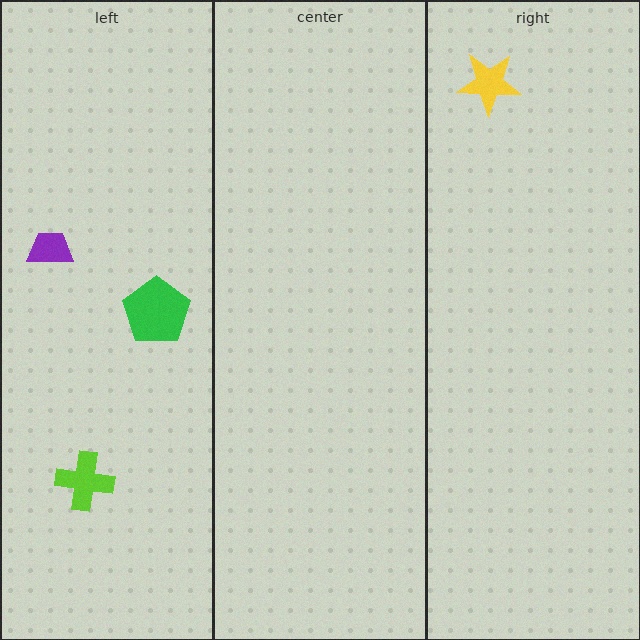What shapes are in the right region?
The yellow star.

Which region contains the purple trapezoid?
The left region.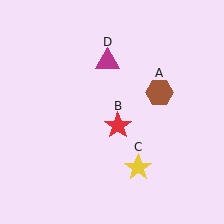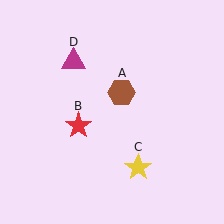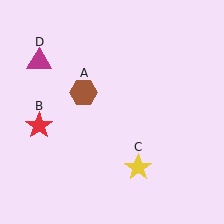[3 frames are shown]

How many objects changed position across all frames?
3 objects changed position: brown hexagon (object A), red star (object B), magenta triangle (object D).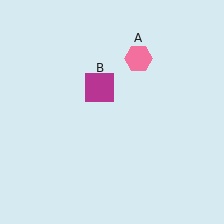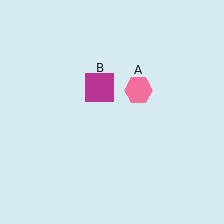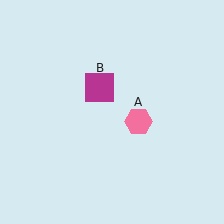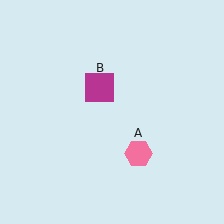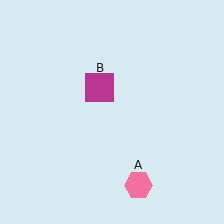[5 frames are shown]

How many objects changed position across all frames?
1 object changed position: pink hexagon (object A).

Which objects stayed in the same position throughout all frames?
Magenta square (object B) remained stationary.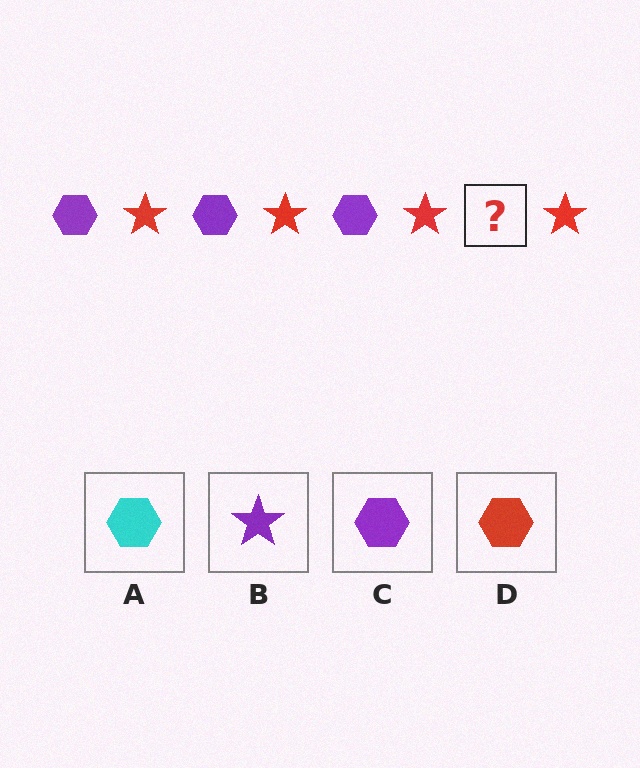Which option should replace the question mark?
Option C.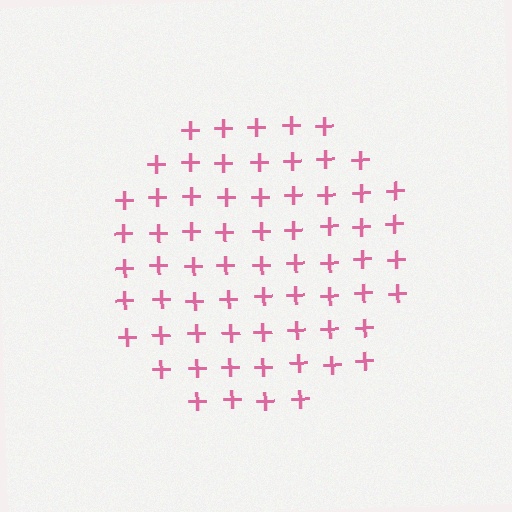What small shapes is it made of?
It is made of small plus signs.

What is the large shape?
The large shape is a circle.